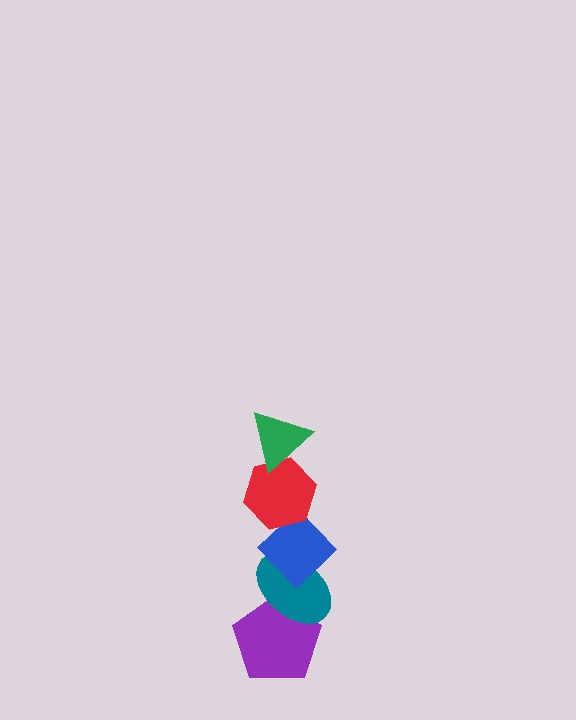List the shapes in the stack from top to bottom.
From top to bottom: the green triangle, the red hexagon, the blue diamond, the teal ellipse, the purple pentagon.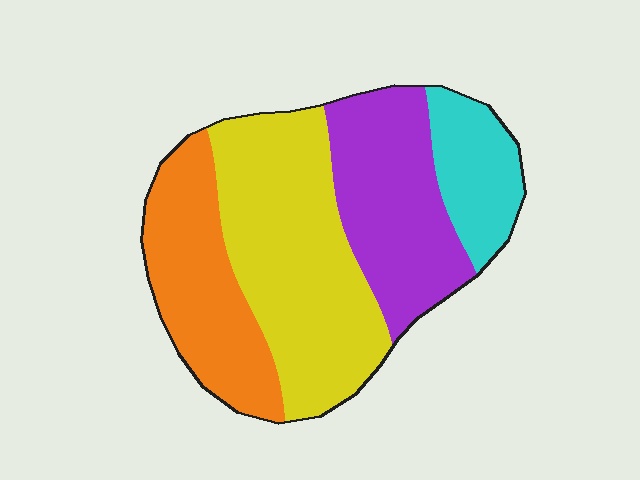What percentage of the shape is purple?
Purple takes up between a sixth and a third of the shape.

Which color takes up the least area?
Cyan, at roughly 15%.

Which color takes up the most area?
Yellow, at roughly 40%.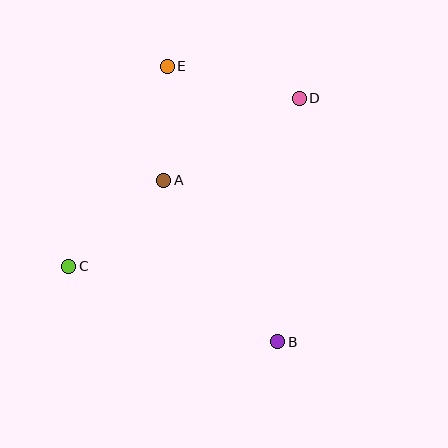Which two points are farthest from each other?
Points B and E are farthest from each other.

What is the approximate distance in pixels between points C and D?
The distance between C and D is approximately 285 pixels.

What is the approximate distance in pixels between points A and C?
The distance between A and C is approximately 128 pixels.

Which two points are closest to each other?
Points A and E are closest to each other.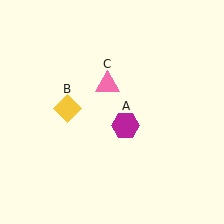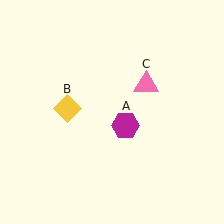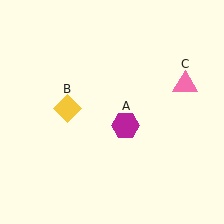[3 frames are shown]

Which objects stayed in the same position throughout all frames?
Magenta hexagon (object A) and yellow diamond (object B) remained stationary.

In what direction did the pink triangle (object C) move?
The pink triangle (object C) moved right.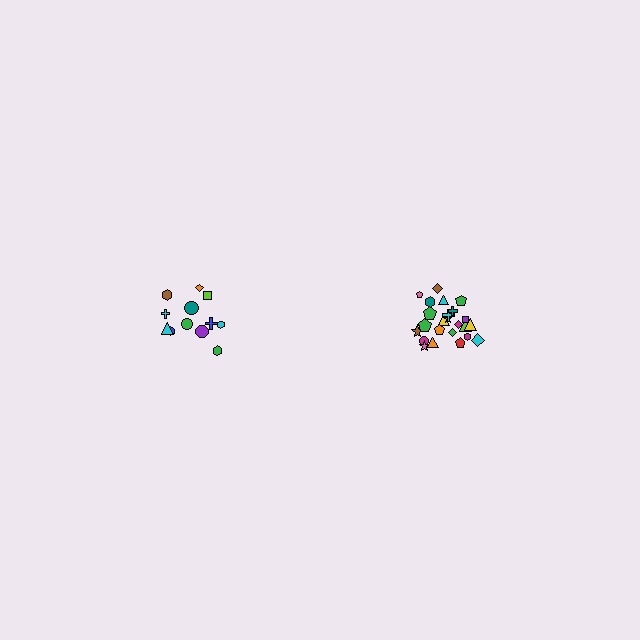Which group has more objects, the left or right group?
The right group.